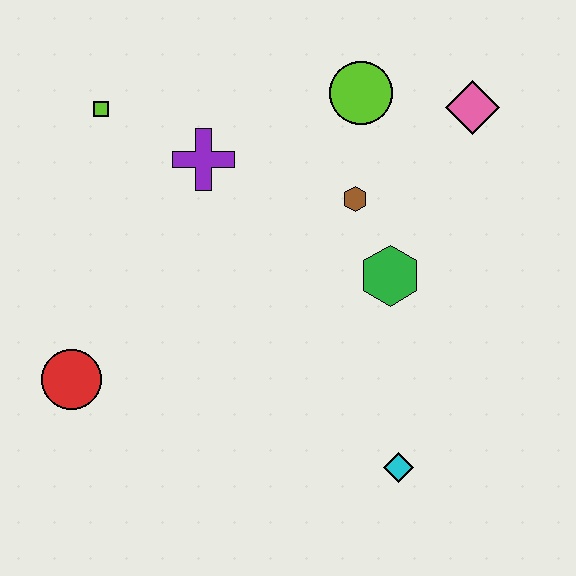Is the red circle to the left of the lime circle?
Yes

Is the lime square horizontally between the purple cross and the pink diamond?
No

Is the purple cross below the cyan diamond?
No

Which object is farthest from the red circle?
The pink diamond is farthest from the red circle.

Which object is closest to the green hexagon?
The brown hexagon is closest to the green hexagon.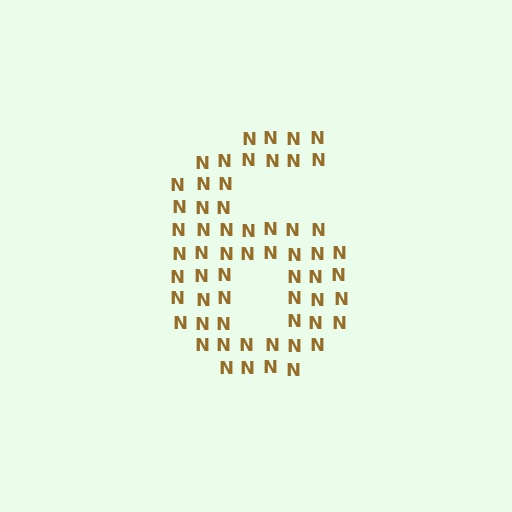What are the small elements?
The small elements are letter N's.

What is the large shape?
The large shape is the digit 6.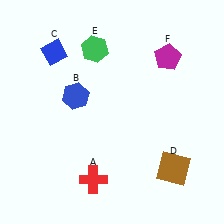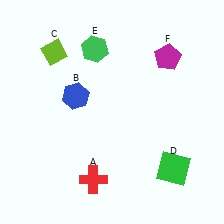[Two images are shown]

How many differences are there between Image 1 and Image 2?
There are 2 differences between the two images.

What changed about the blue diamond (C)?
In Image 1, C is blue. In Image 2, it changed to lime.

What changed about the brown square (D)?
In Image 1, D is brown. In Image 2, it changed to green.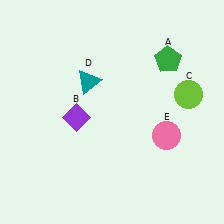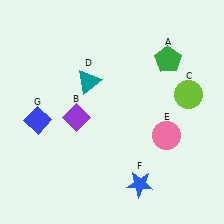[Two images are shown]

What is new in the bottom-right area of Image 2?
A blue star (F) was added in the bottom-right area of Image 2.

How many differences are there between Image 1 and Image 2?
There are 2 differences between the two images.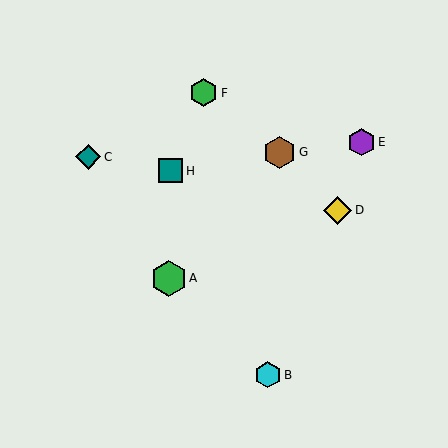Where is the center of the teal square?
The center of the teal square is at (171, 171).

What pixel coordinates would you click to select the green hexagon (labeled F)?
Click at (204, 93) to select the green hexagon F.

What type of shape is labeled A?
Shape A is a green hexagon.